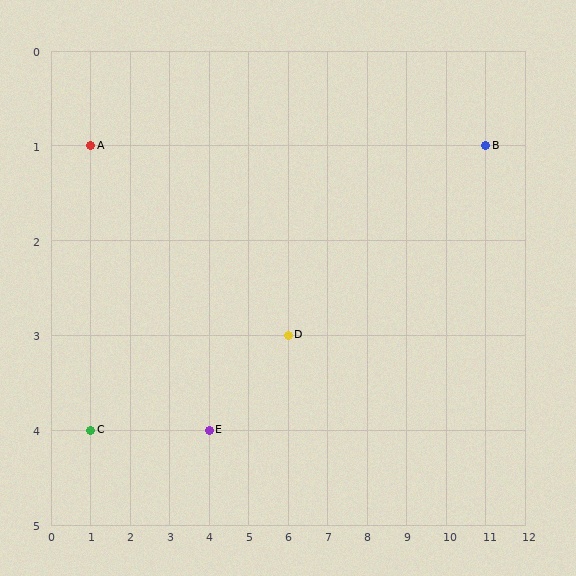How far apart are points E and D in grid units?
Points E and D are 2 columns and 1 row apart (about 2.2 grid units diagonally).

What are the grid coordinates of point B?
Point B is at grid coordinates (11, 1).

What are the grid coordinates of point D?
Point D is at grid coordinates (6, 3).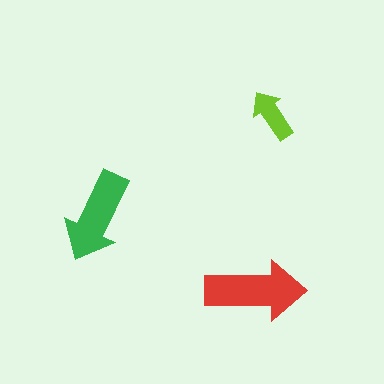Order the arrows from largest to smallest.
the red one, the green one, the lime one.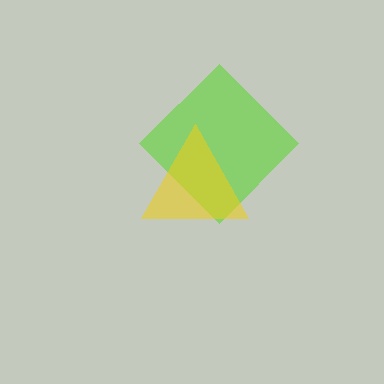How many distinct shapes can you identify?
There are 2 distinct shapes: a lime diamond, a yellow triangle.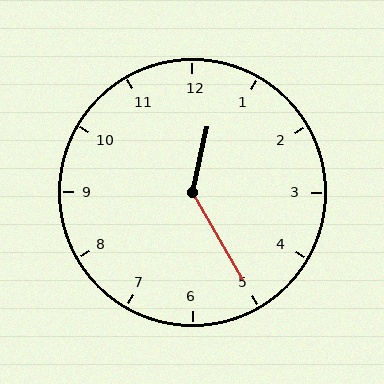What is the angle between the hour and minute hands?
Approximately 138 degrees.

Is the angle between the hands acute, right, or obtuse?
It is obtuse.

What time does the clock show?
12:25.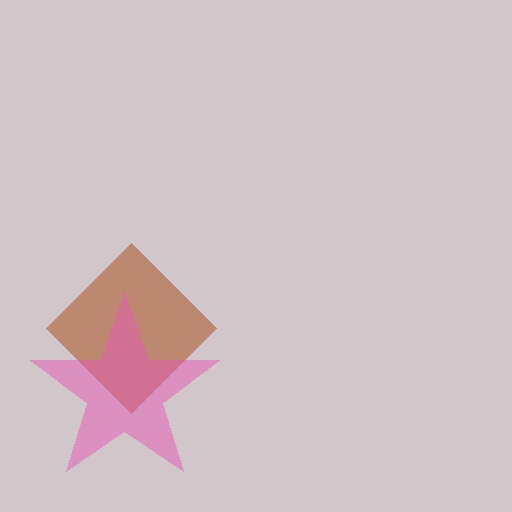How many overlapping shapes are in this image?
There are 2 overlapping shapes in the image.